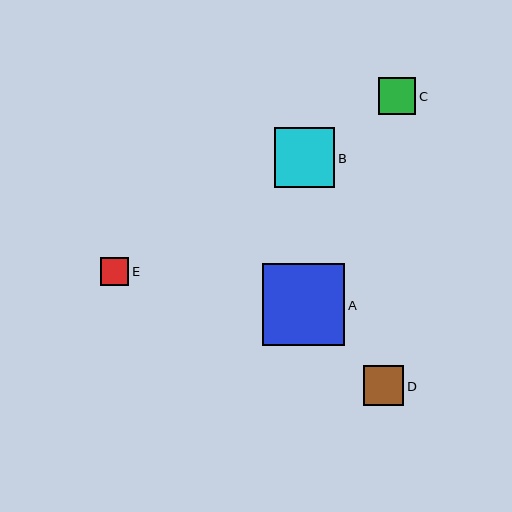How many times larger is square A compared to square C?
Square A is approximately 2.2 times the size of square C.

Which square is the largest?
Square A is the largest with a size of approximately 82 pixels.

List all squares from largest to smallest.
From largest to smallest: A, B, D, C, E.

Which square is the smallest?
Square E is the smallest with a size of approximately 28 pixels.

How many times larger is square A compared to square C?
Square A is approximately 2.2 times the size of square C.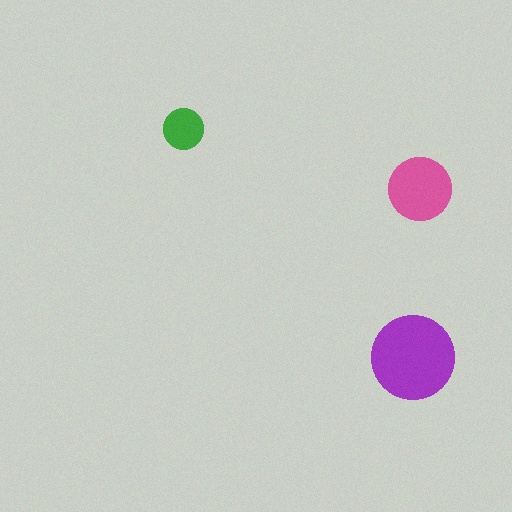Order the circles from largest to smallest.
the purple one, the pink one, the green one.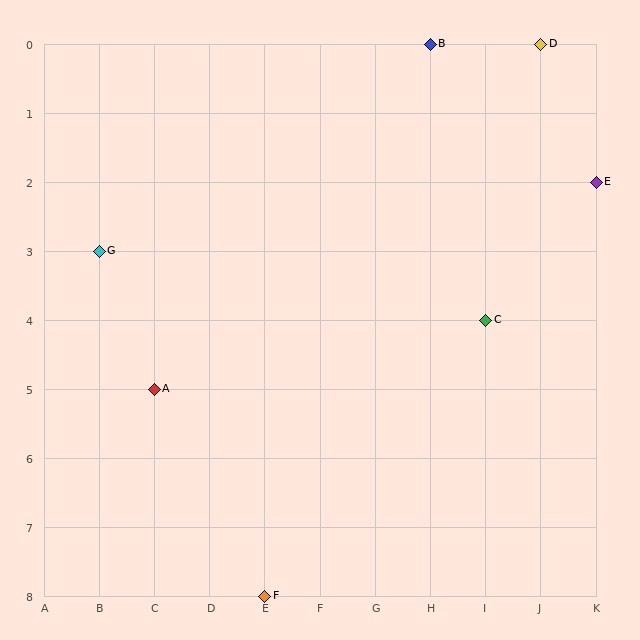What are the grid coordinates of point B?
Point B is at grid coordinates (H, 0).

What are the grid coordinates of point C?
Point C is at grid coordinates (I, 4).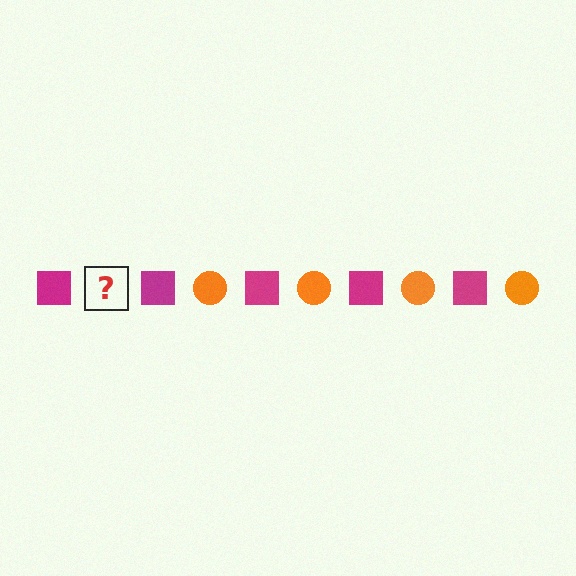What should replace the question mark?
The question mark should be replaced with an orange circle.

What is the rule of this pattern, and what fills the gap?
The rule is that the pattern alternates between magenta square and orange circle. The gap should be filled with an orange circle.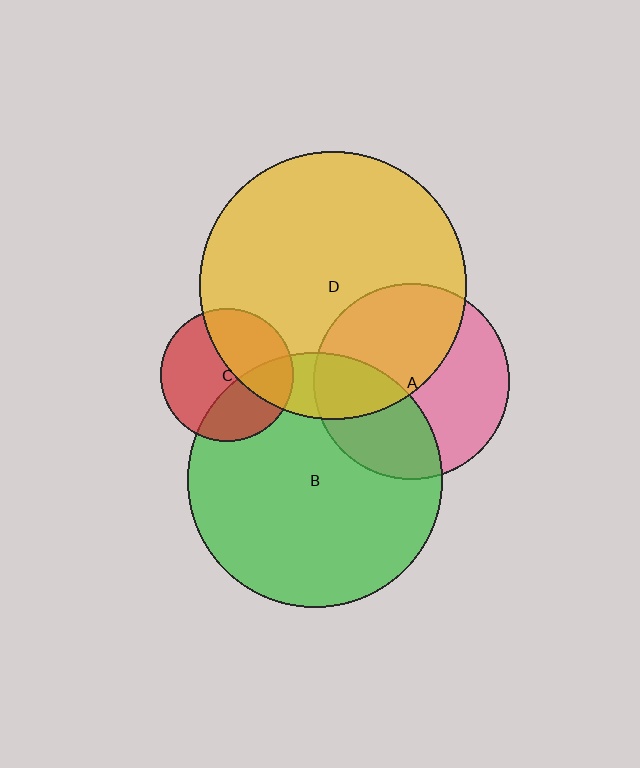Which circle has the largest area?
Circle D (yellow).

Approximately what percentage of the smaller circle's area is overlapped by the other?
Approximately 35%.